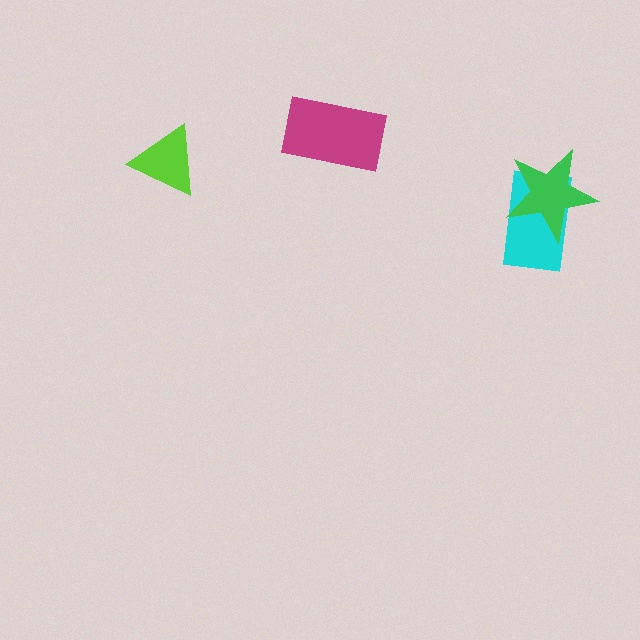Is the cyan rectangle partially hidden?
Yes, it is partially covered by another shape.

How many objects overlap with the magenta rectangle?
0 objects overlap with the magenta rectangle.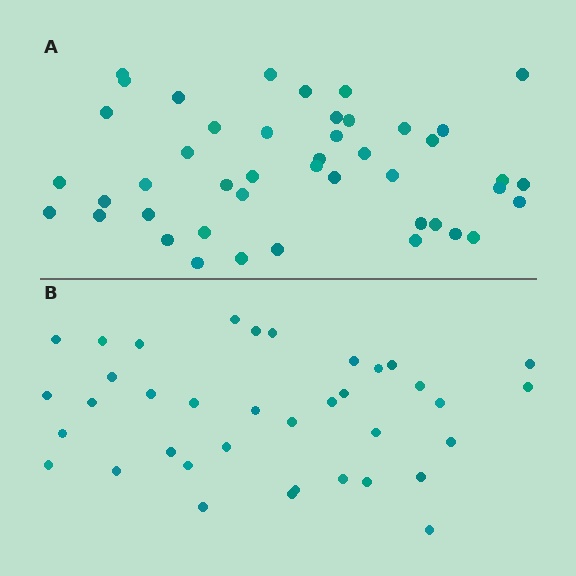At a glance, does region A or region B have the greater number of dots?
Region A (the top region) has more dots.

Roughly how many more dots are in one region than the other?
Region A has roughly 8 or so more dots than region B.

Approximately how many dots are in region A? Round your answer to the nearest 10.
About 40 dots. (The exact count is 45, which rounds to 40.)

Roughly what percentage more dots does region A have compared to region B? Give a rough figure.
About 20% more.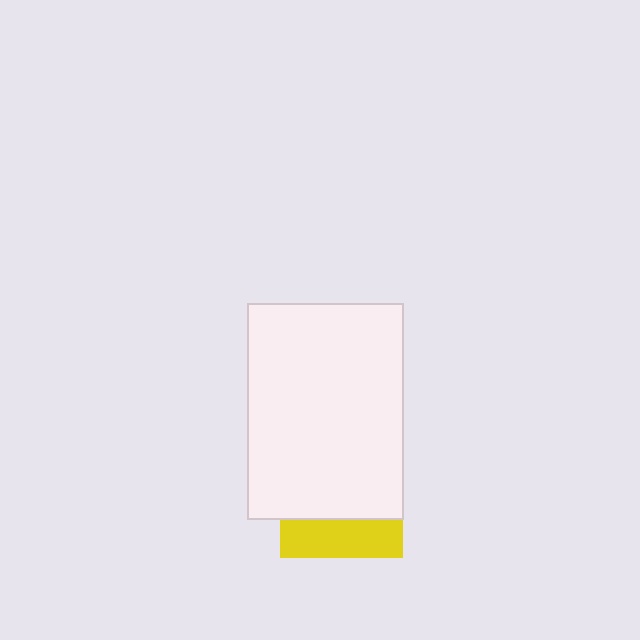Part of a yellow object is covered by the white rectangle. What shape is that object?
It is a square.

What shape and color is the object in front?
The object in front is a white rectangle.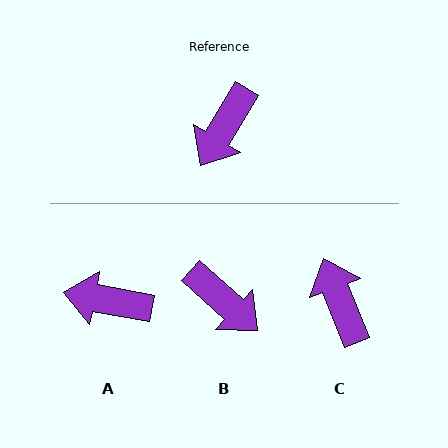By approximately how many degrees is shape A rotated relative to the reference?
Approximately 69 degrees clockwise.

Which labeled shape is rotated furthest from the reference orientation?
C, about 127 degrees away.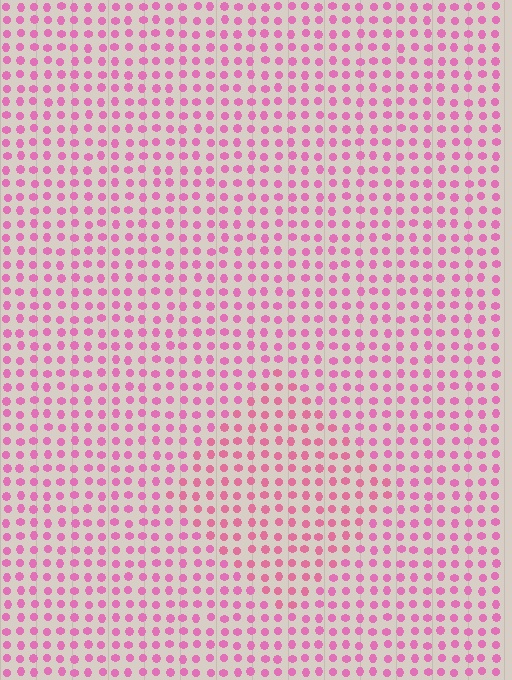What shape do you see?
I see a diamond.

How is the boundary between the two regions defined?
The boundary is defined purely by a slight shift in hue (about 15 degrees). Spacing, size, and orientation are identical on both sides.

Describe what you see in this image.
The image is filled with small pink elements in a uniform arrangement. A diamond-shaped region is visible where the elements are tinted to a slightly different hue, forming a subtle color boundary.